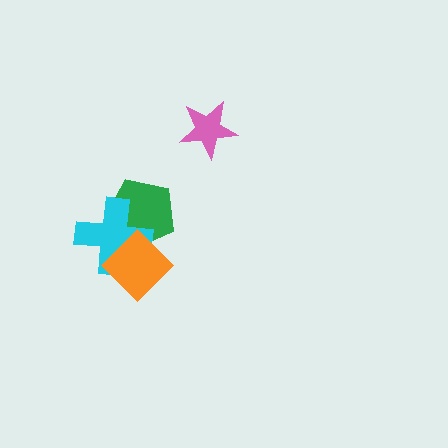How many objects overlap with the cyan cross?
2 objects overlap with the cyan cross.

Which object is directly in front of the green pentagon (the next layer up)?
The cyan cross is directly in front of the green pentagon.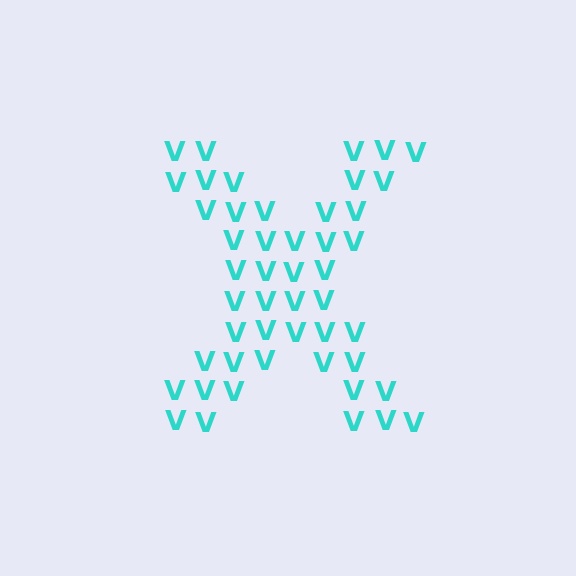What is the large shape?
The large shape is the letter X.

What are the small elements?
The small elements are letter V's.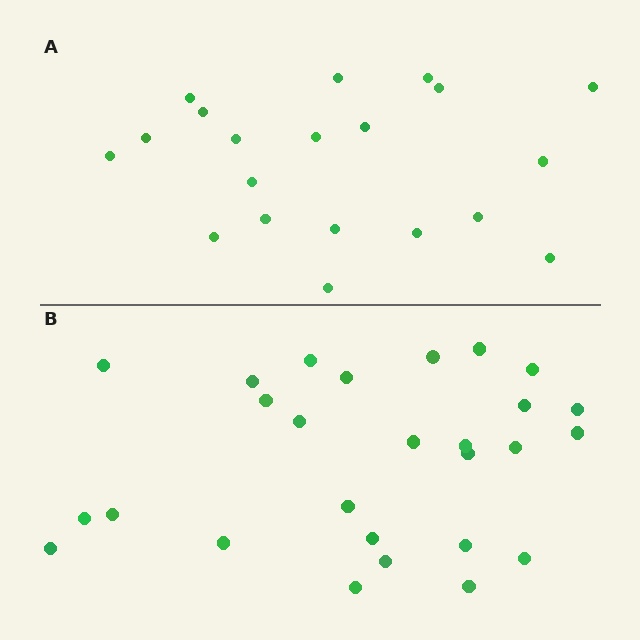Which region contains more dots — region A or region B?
Region B (the bottom region) has more dots.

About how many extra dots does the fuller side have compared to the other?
Region B has roughly 8 or so more dots than region A.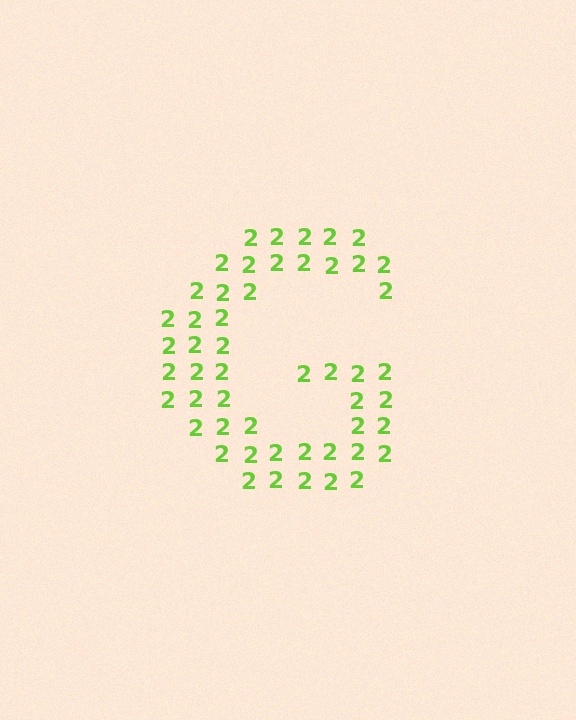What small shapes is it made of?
It is made of small digit 2's.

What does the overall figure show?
The overall figure shows the letter G.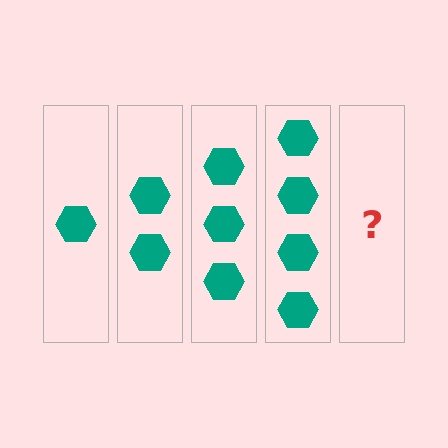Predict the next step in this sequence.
The next step is 5 hexagons.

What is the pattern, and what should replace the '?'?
The pattern is that each step adds one more hexagon. The '?' should be 5 hexagons.